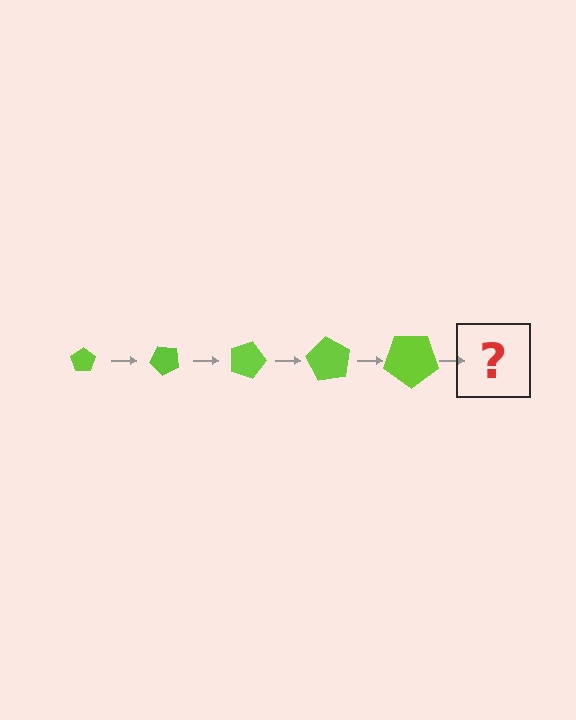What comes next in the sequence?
The next element should be a pentagon, larger than the previous one and rotated 225 degrees from the start.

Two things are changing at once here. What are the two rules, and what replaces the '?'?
The two rules are that the pentagon grows larger each step and it rotates 45 degrees each step. The '?' should be a pentagon, larger than the previous one and rotated 225 degrees from the start.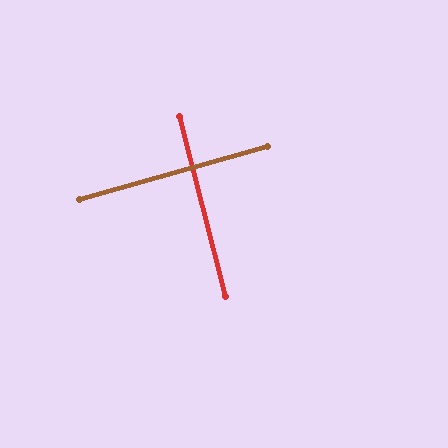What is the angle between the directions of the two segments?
Approximately 89 degrees.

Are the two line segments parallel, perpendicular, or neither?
Perpendicular — they meet at approximately 89°.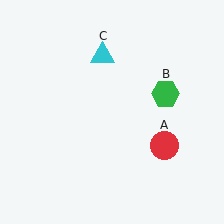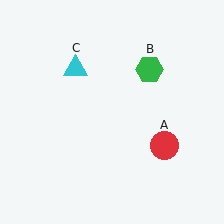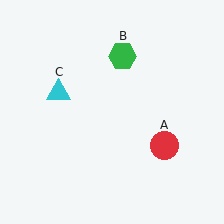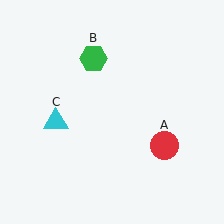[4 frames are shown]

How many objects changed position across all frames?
2 objects changed position: green hexagon (object B), cyan triangle (object C).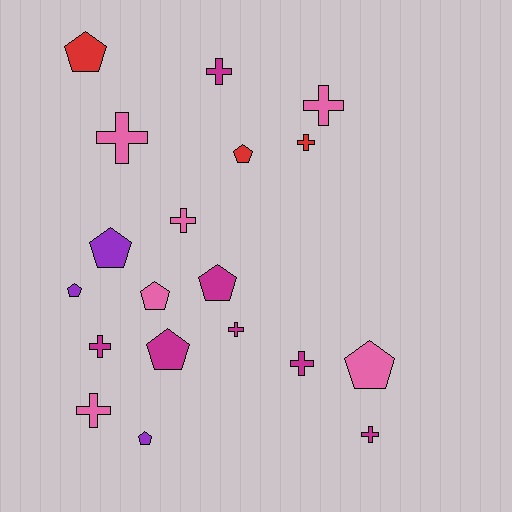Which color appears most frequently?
Magenta, with 7 objects.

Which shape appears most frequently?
Cross, with 10 objects.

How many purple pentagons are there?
There are 3 purple pentagons.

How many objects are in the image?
There are 19 objects.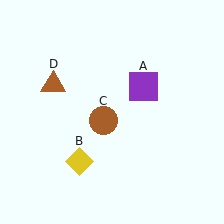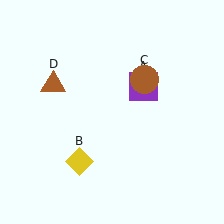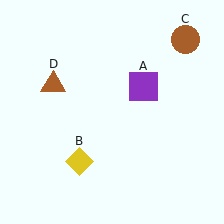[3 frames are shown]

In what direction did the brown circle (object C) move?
The brown circle (object C) moved up and to the right.